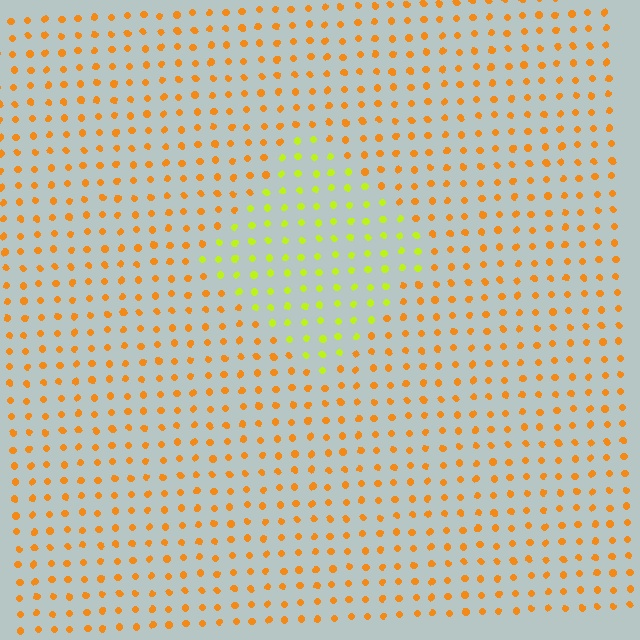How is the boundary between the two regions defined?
The boundary is defined purely by a slight shift in hue (about 44 degrees). Spacing, size, and orientation are identical on both sides.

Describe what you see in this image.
The image is filled with small orange elements in a uniform arrangement. A diamond-shaped region is visible where the elements are tinted to a slightly different hue, forming a subtle color boundary.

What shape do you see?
I see a diamond.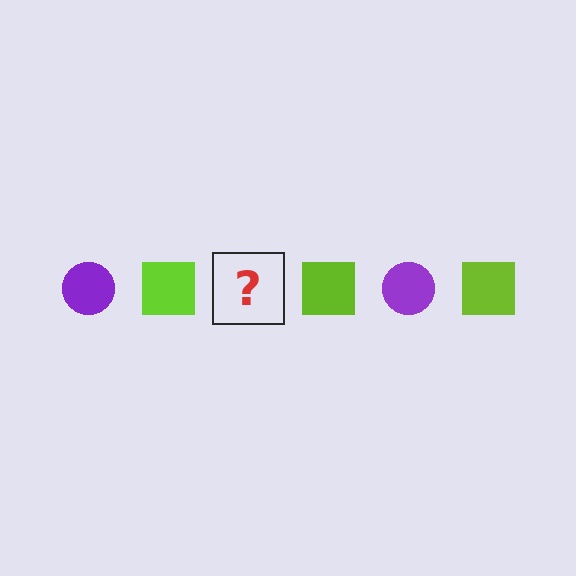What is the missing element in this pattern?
The missing element is a purple circle.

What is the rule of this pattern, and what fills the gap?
The rule is that the pattern alternates between purple circle and lime square. The gap should be filled with a purple circle.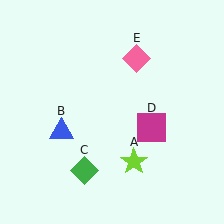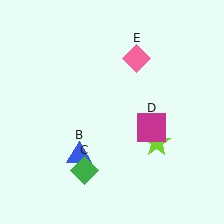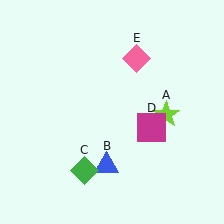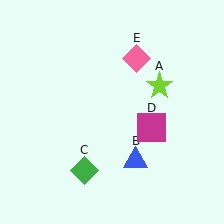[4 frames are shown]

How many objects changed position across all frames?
2 objects changed position: lime star (object A), blue triangle (object B).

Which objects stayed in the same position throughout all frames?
Green diamond (object C) and magenta square (object D) and pink diamond (object E) remained stationary.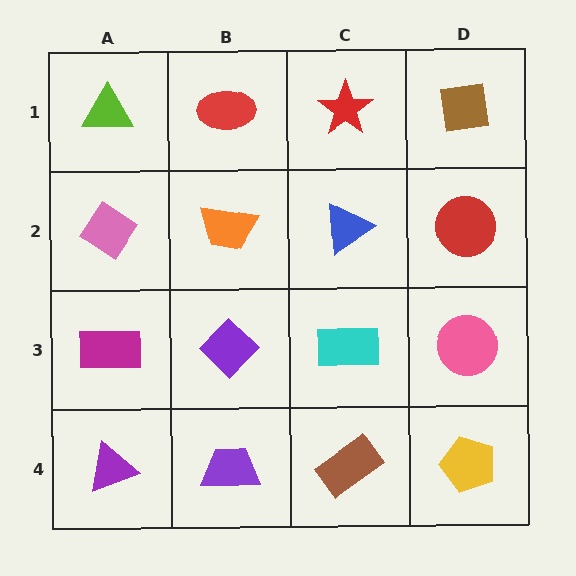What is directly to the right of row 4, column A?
A purple trapezoid.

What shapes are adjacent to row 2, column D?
A brown square (row 1, column D), a pink circle (row 3, column D), a blue triangle (row 2, column C).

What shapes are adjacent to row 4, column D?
A pink circle (row 3, column D), a brown rectangle (row 4, column C).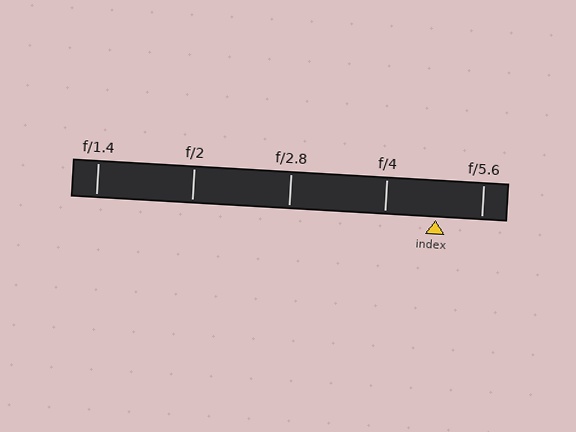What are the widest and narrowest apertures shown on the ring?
The widest aperture shown is f/1.4 and the narrowest is f/5.6.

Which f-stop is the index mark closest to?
The index mark is closest to f/5.6.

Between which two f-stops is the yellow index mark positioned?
The index mark is between f/4 and f/5.6.